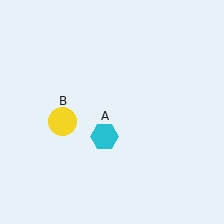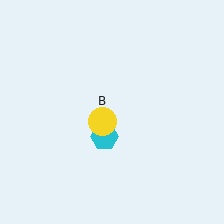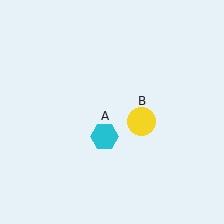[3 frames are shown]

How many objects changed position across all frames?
1 object changed position: yellow circle (object B).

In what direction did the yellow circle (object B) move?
The yellow circle (object B) moved right.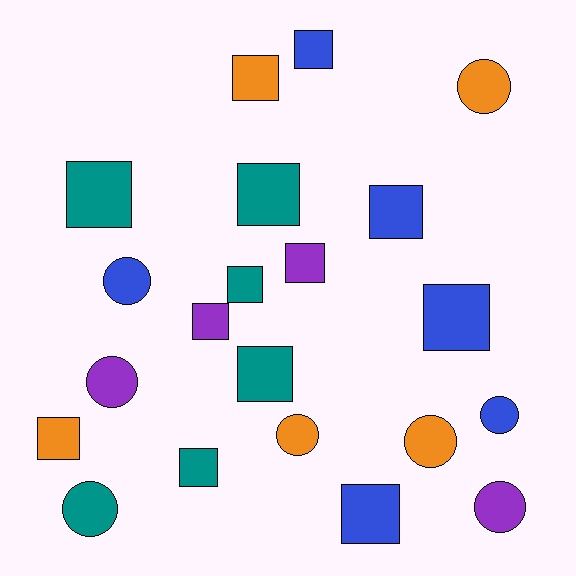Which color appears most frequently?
Blue, with 6 objects.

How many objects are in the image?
There are 21 objects.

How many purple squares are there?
There are 2 purple squares.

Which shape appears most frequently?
Square, with 13 objects.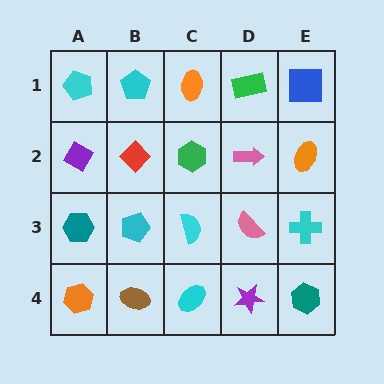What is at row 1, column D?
A green rectangle.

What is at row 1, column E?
A blue square.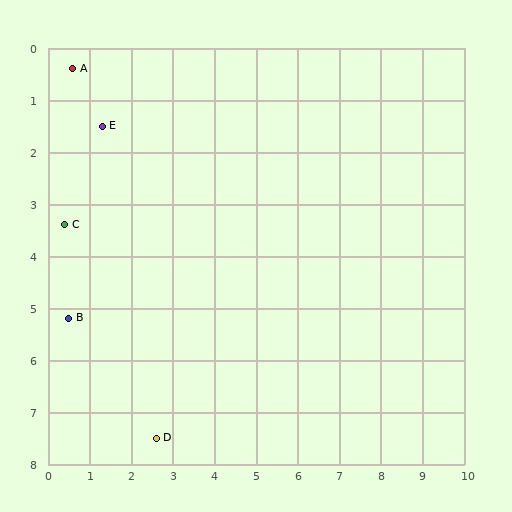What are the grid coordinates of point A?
Point A is at approximately (0.6, 0.4).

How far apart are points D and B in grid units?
Points D and B are about 3.1 grid units apart.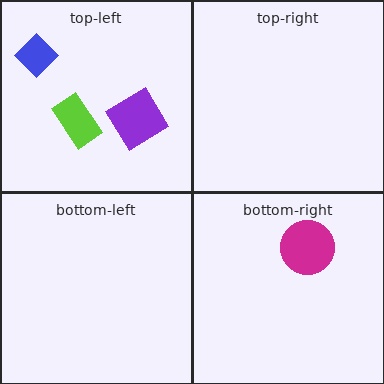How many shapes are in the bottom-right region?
1.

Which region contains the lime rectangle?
The top-left region.